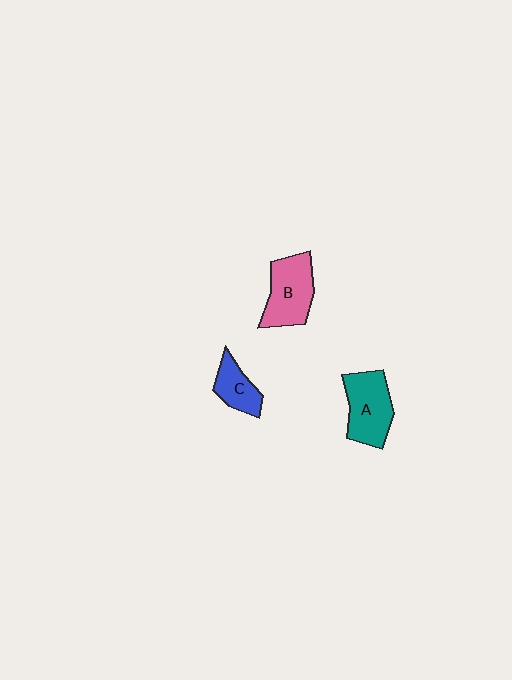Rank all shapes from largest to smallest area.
From largest to smallest: B (pink), A (teal), C (blue).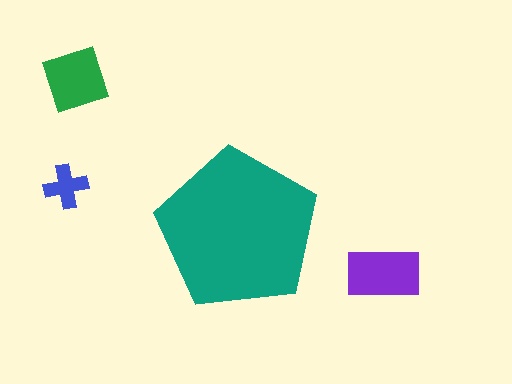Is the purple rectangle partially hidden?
No, the purple rectangle is fully visible.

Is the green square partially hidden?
No, the green square is fully visible.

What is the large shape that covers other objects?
A teal pentagon.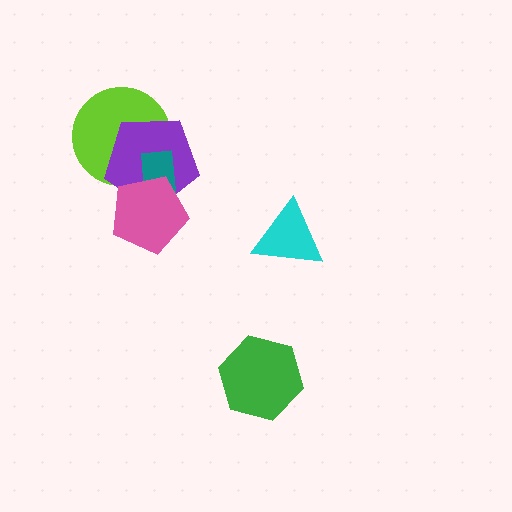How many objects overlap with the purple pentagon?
3 objects overlap with the purple pentagon.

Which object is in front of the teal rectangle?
The pink pentagon is in front of the teal rectangle.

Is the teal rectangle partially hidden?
Yes, it is partially covered by another shape.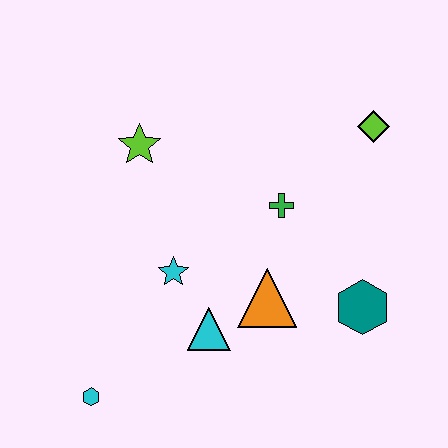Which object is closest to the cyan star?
The cyan triangle is closest to the cyan star.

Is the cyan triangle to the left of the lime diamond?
Yes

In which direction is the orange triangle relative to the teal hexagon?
The orange triangle is to the left of the teal hexagon.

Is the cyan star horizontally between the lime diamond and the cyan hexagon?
Yes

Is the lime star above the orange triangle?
Yes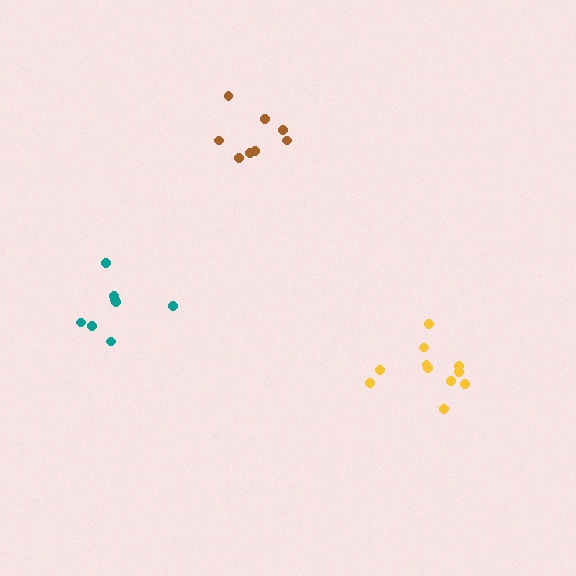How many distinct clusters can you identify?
There are 3 distinct clusters.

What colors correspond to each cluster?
The clusters are colored: yellow, teal, brown.